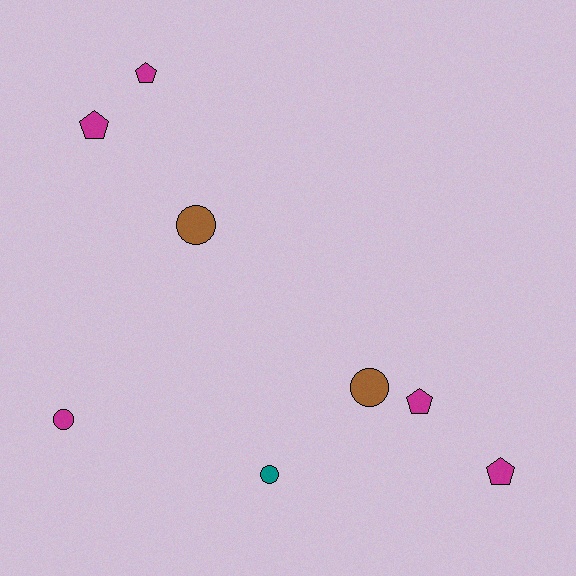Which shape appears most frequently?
Pentagon, with 4 objects.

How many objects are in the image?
There are 8 objects.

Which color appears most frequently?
Magenta, with 5 objects.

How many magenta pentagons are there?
There are 4 magenta pentagons.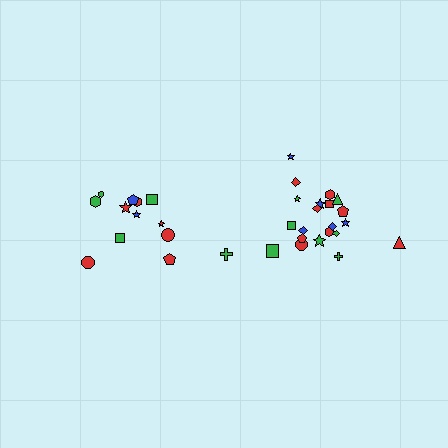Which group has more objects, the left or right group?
The right group.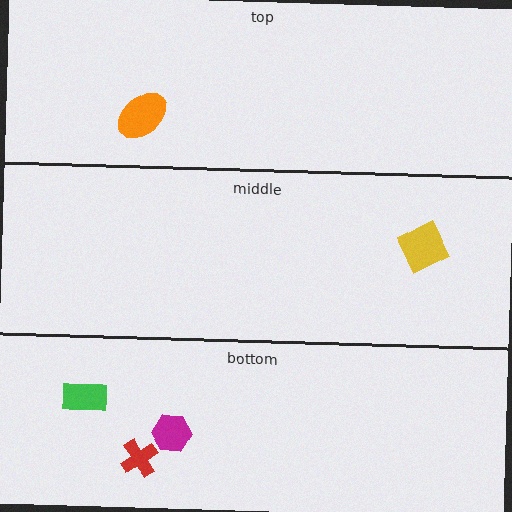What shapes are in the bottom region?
The green rectangle, the red cross, the magenta hexagon.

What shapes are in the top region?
The orange ellipse.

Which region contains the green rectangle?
The bottom region.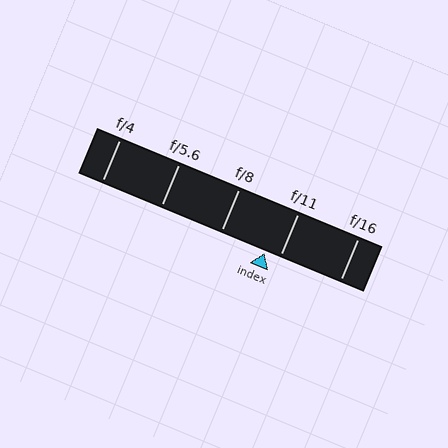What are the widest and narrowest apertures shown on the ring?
The widest aperture shown is f/4 and the narrowest is f/16.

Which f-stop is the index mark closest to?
The index mark is closest to f/11.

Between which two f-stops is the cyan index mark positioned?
The index mark is between f/8 and f/11.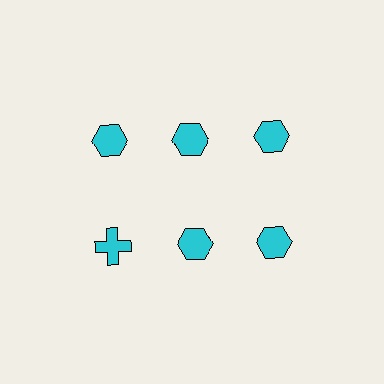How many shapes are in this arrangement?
There are 6 shapes arranged in a grid pattern.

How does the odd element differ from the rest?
It has a different shape: cross instead of hexagon.